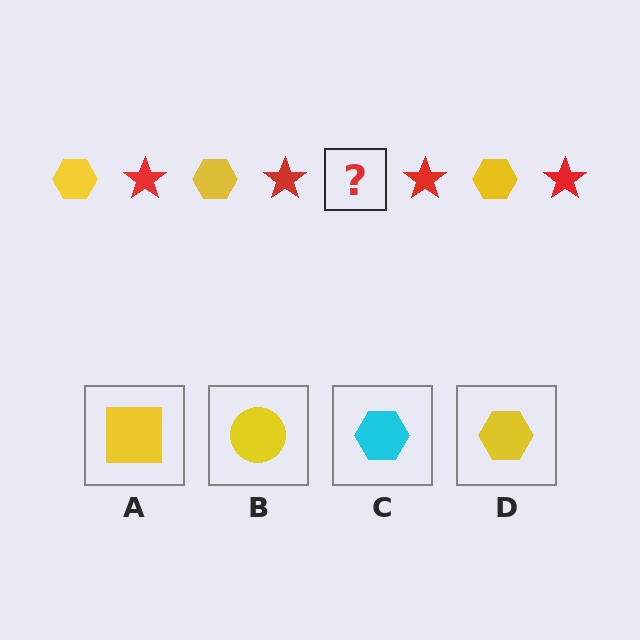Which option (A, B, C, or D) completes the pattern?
D.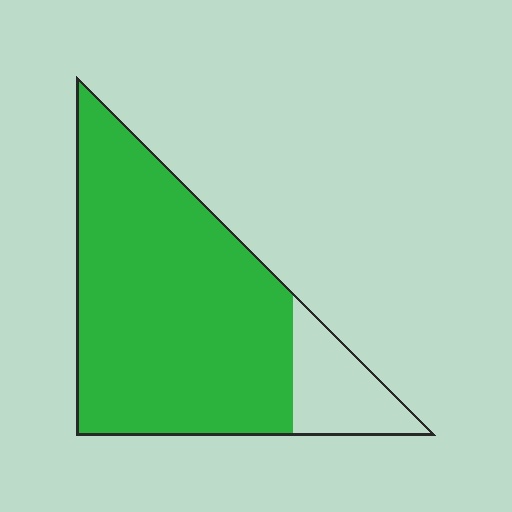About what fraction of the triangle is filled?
About five sixths (5/6).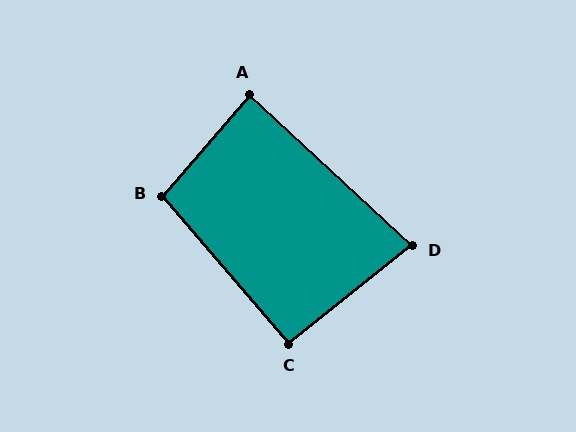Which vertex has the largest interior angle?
B, at approximately 99 degrees.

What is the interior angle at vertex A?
Approximately 88 degrees (approximately right).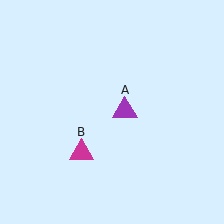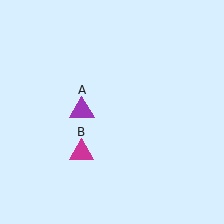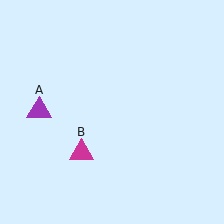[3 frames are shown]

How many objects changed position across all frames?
1 object changed position: purple triangle (object A).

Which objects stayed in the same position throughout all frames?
Magenta triangle (object B) remained stationary.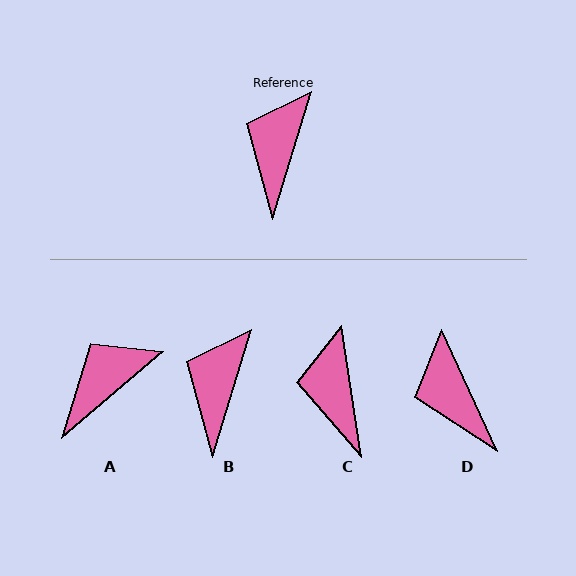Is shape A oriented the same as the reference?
No, it is off by about 32 degrees.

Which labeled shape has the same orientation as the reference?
B.